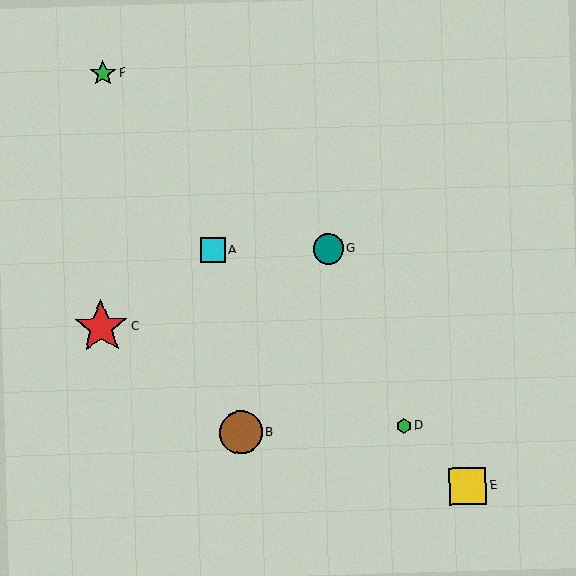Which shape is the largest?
The red star (labeled C) is the largest.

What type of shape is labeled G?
Shape G is a teal circle.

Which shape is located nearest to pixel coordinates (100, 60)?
The green star (labeled F) at (103, 73) is nearest to that location.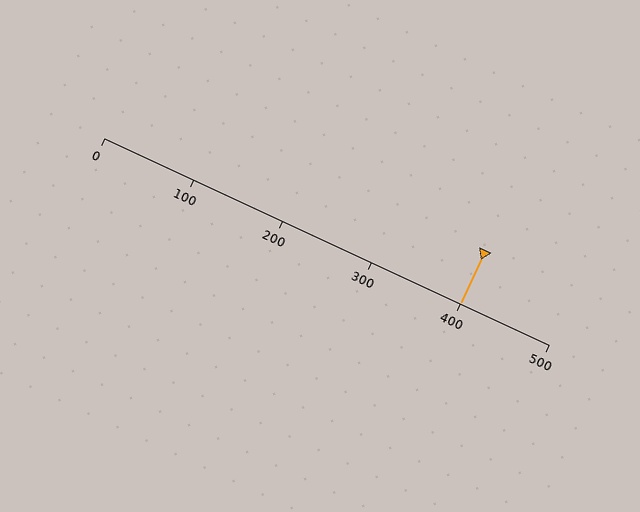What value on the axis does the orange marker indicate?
The marker indicates approximately 400.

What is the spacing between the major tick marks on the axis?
The major ticks are spaced 100 apart.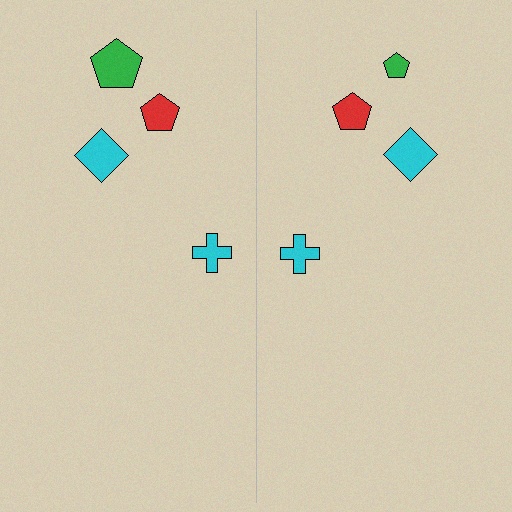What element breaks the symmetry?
The green pentagon on the right side has a different size than its mirror counterpart.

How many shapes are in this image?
There are 8 shapes in this image.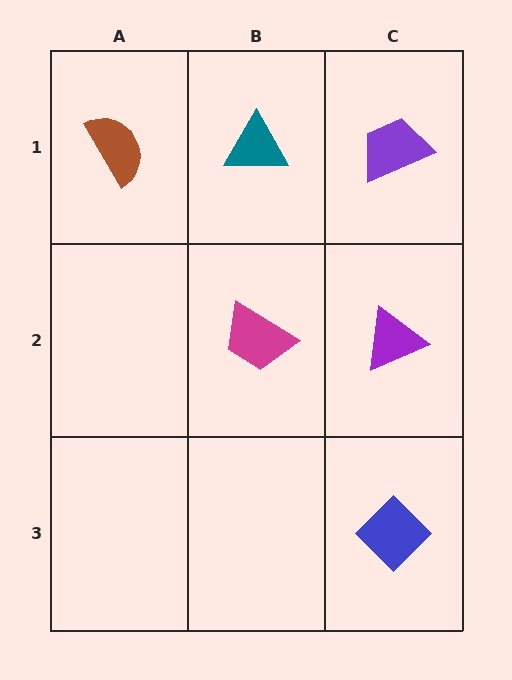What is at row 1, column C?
A purple trapezoid.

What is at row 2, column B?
A magenta trapezoid.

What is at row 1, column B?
A teal triangle.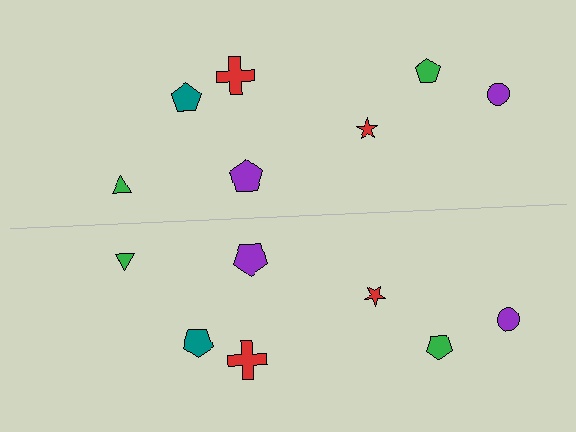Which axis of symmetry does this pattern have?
The pattern has a horizontal axis of symmetry running through the center of the image.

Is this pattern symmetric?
Yes, this pattern has bilateral (reflection) symmetry.